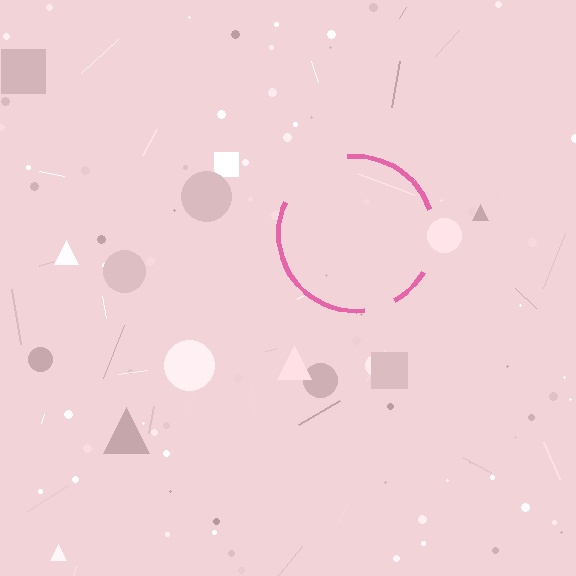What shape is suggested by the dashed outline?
The dashed outline suggests a circle.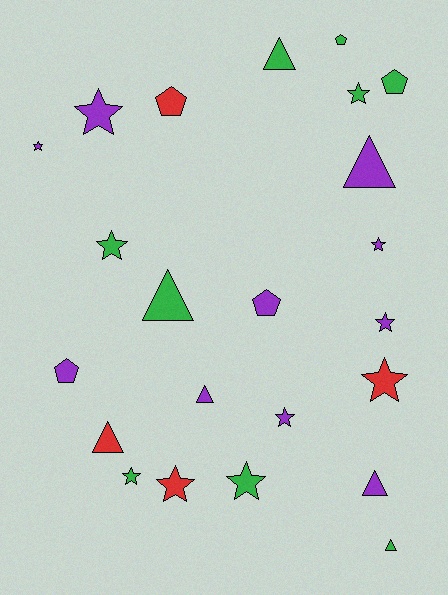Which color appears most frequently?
Purple, with 10 objects.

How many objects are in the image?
There are 23 objects.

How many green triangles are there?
There are 3 green triangles.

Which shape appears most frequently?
Star, with 11 objects.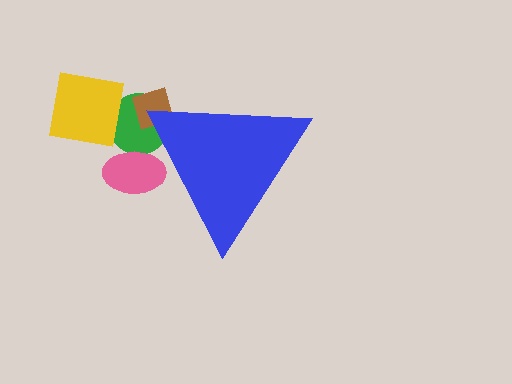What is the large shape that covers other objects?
A blue triangle.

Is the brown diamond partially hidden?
Yes, the brown diamond is partially hidden behind the blue triangle.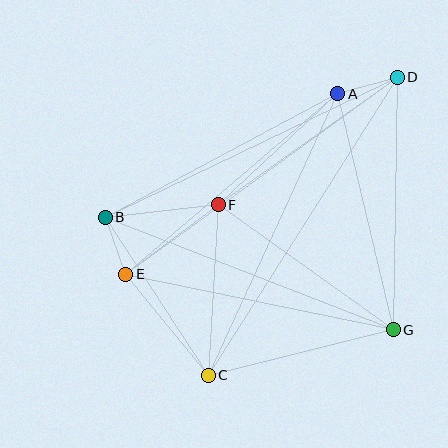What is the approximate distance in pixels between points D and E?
The distance between D and E is approximately 335 pixels.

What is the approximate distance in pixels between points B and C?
The distance between B and C is approximately 189 pixels.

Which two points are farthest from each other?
Points C and D are farthest from each other.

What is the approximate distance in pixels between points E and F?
The distance between E and F is approximately 116 pixels.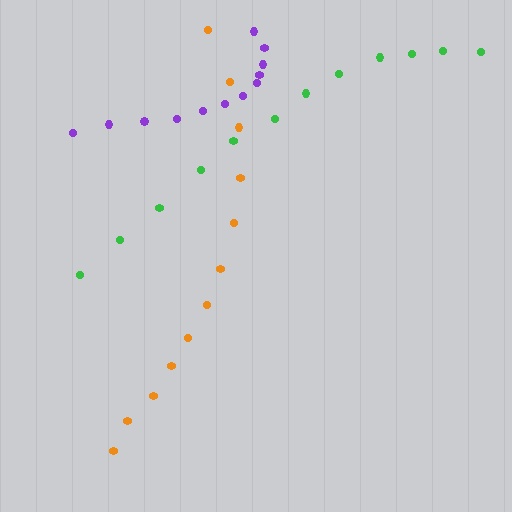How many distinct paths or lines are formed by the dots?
There are 3 distinct paths.